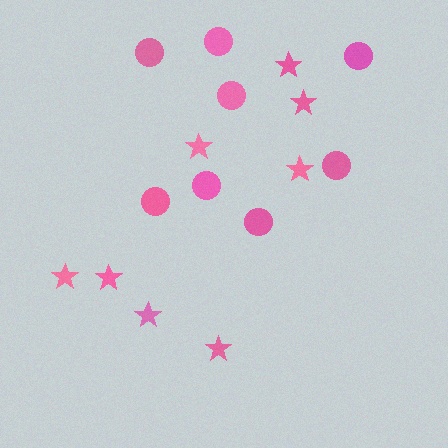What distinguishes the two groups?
There are 2 groups: one group of circles (8) and one group of stars (8).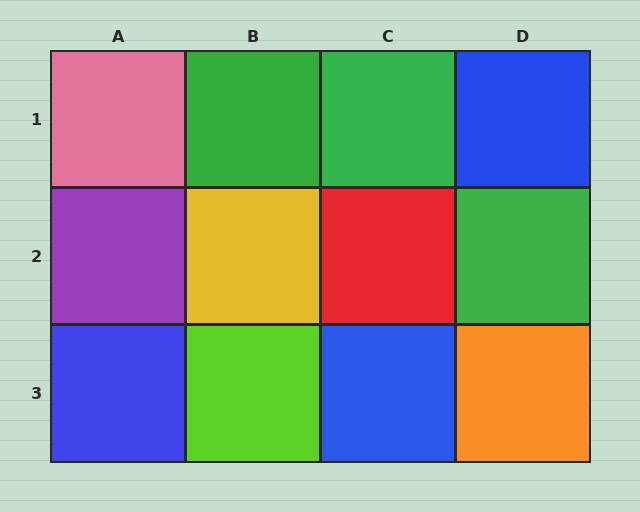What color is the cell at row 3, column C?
Blue.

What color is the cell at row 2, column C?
Red.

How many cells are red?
1 cell is red.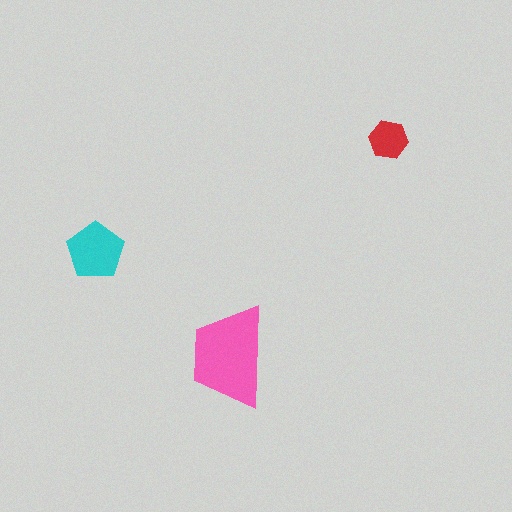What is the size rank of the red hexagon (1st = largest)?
3rd.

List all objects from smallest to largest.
The red hexagon, the cyan pentagon, the pink trapezoid.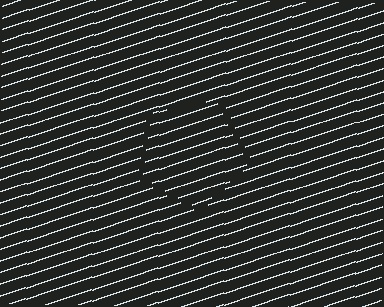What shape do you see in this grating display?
An illusory pentagon. The interior of the shape contains the same grating, shifted by half a period — the contour is defined by the phase discontinuity where line-ends from the inner and outer gratings abut.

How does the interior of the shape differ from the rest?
The interior of the shape contains the same grating, shifted by half a period — the contour is defined by the phase discontinuity where line-ends from the inner and outer gratings abut.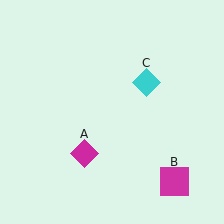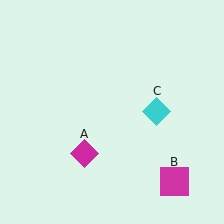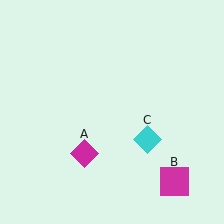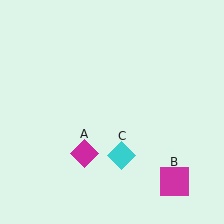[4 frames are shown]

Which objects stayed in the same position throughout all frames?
Magenta diamond (object A) and magenta square (object B) remained stationary.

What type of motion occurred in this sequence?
The cyan diamond (object C) rotated clockwise around the center of the scene.